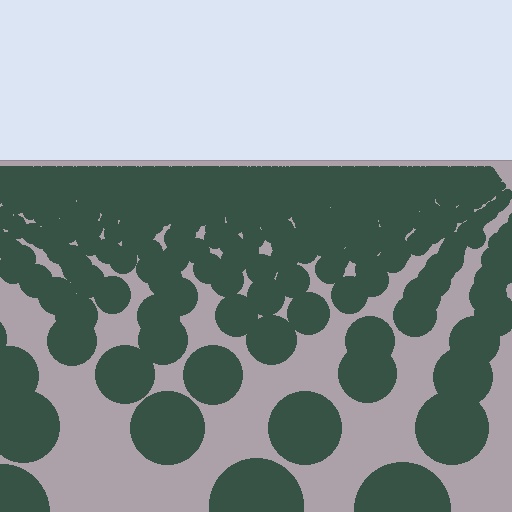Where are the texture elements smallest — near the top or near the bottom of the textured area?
Near the top.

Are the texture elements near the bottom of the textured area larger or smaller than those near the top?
Larger. Near the bottom, elements are closer to the viewer and appear at a bigger on-screen size.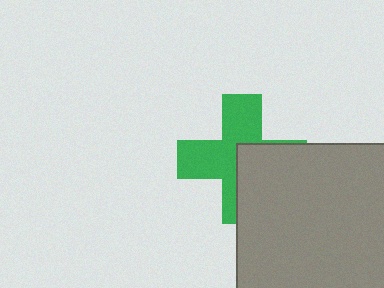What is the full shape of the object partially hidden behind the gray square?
The partially hidden object is a green cross.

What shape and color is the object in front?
The object in front is a gray square.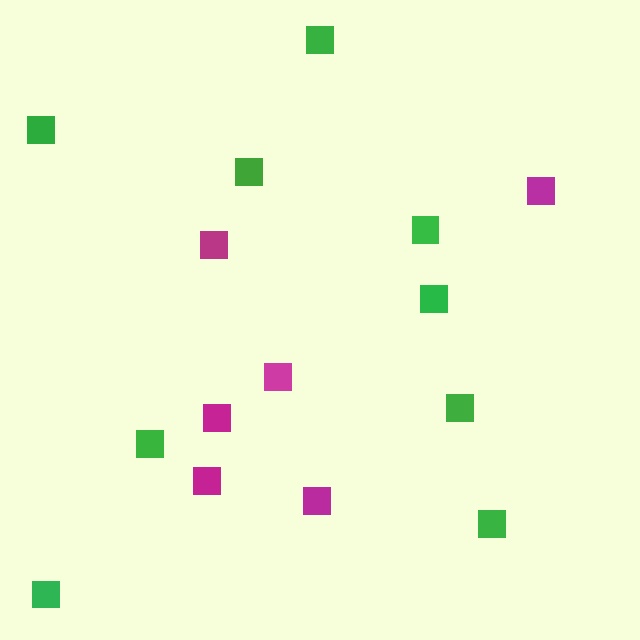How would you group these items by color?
There are 2 groups: one group of magenta squares (6) and one group of green squares (9).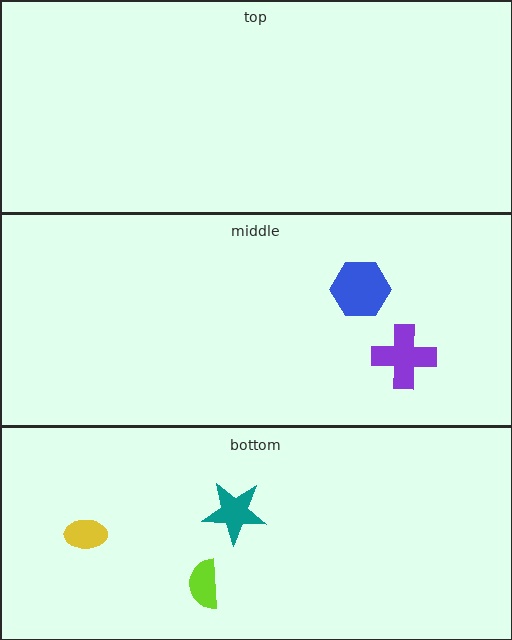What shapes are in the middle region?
The blue hexagon, the purple cross.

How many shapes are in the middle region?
2.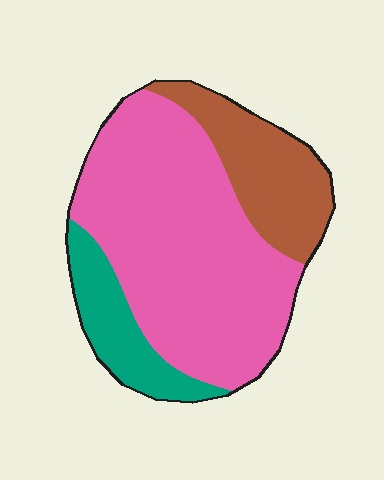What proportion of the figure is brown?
Brown covers about 20% of the figure.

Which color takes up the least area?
Teal, at roughly 15%.